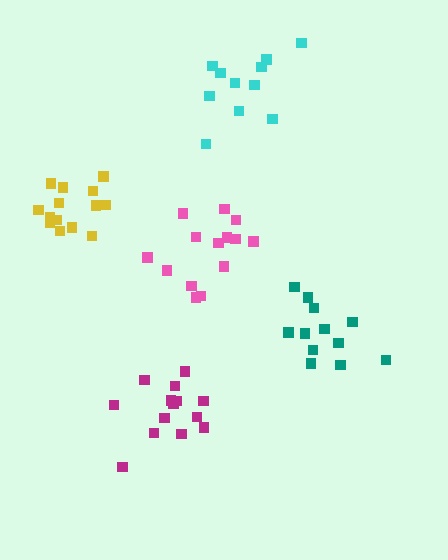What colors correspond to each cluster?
The clusters are colored: cyan, pink, yellow, teal, magenta.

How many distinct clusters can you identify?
There are 5 distinct clusters.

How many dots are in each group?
Group 1: 11 dots, Group 2: 14 dots, Group 3: 14 dots, Group 4: 12 dots, Group 5: 14 dots (65 total).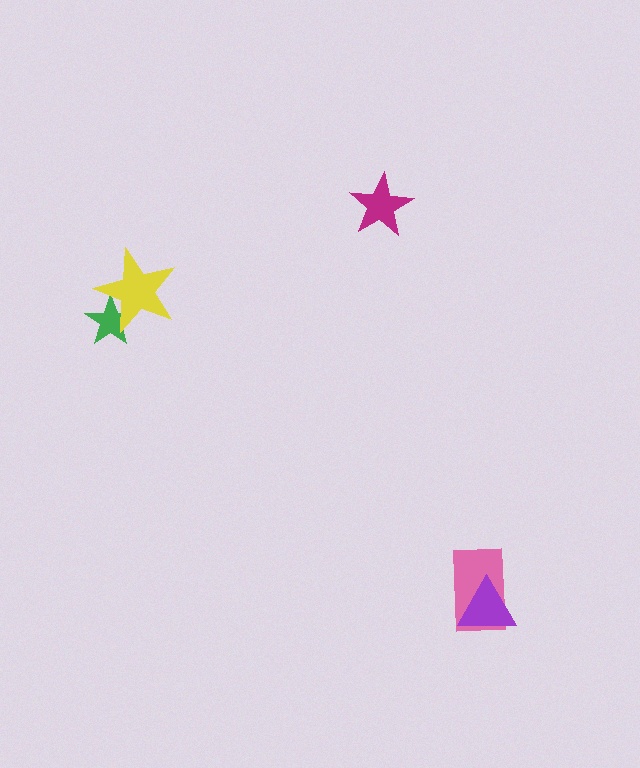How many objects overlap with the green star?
1 object overlaps with the green star.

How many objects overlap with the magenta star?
0 objects overlap with the magenta star.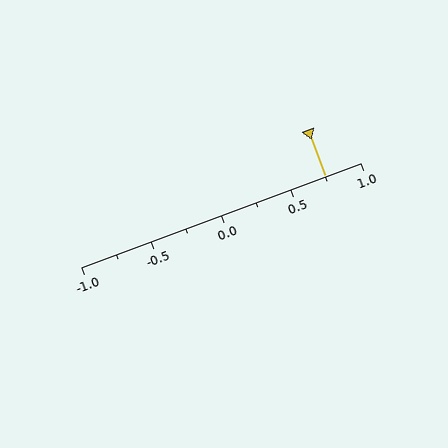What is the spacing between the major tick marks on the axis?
The major ticks are spaced 0.5 apart.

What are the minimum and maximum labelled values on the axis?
The axis runs from -1.0 to 1.0.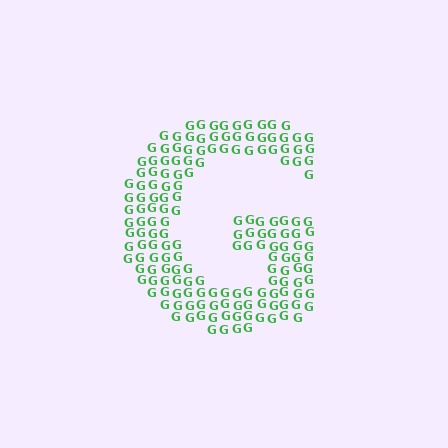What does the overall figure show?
The overall figure shows the letter G.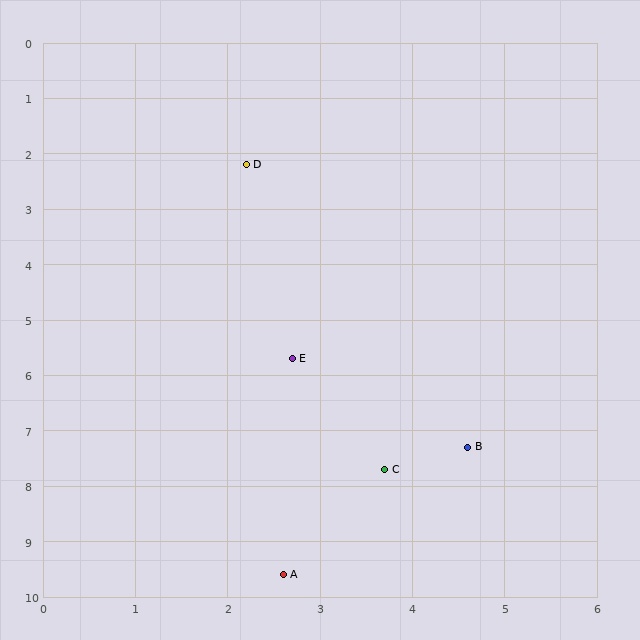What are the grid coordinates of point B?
Point B is at approximately (4.6, 7.3).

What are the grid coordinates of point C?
Point C is at approximately (3.7, 7.7).